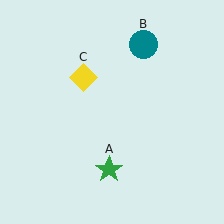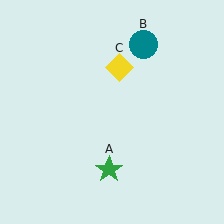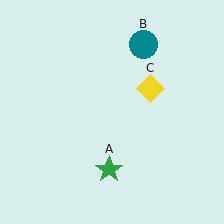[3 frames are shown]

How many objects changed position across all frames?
1 object changed position: yellow diamond (object C).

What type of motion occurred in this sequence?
The yellow diamond (object C) rotated clockwise around the center of the scene.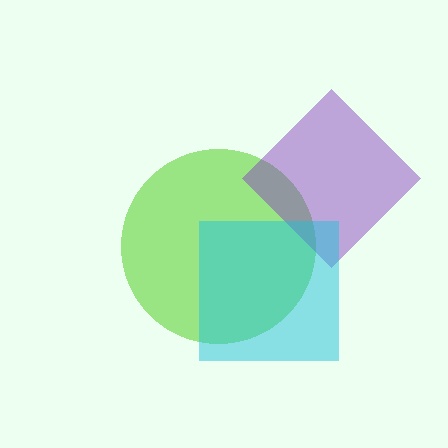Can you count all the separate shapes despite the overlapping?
Yes, there are 3 separate shapes.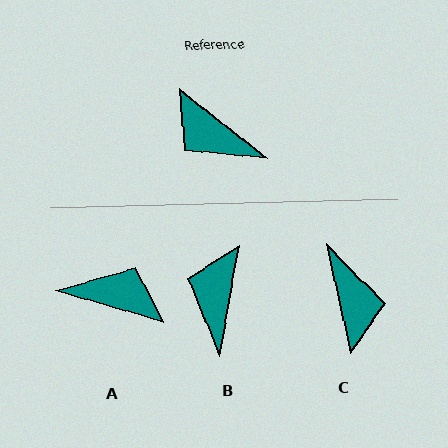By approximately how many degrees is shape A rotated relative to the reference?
Approximately 158 degrees clockwise.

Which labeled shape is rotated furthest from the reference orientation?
A, about 158 degrees away.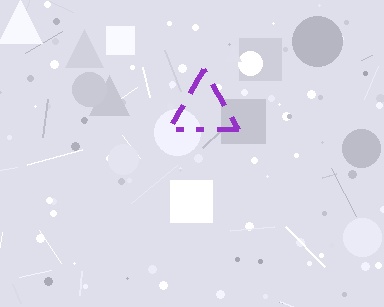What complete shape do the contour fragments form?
The contour fragments form a triangle.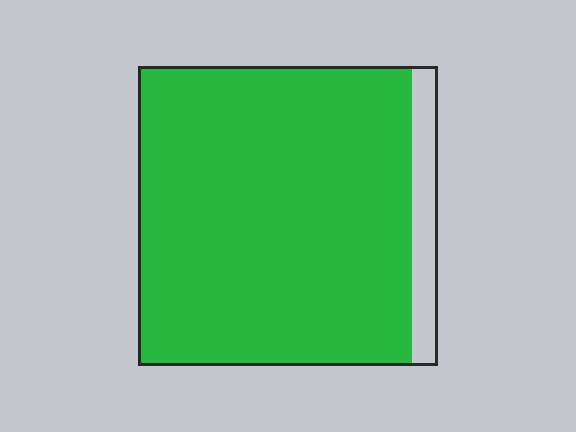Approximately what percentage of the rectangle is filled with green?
Approximately 90%.